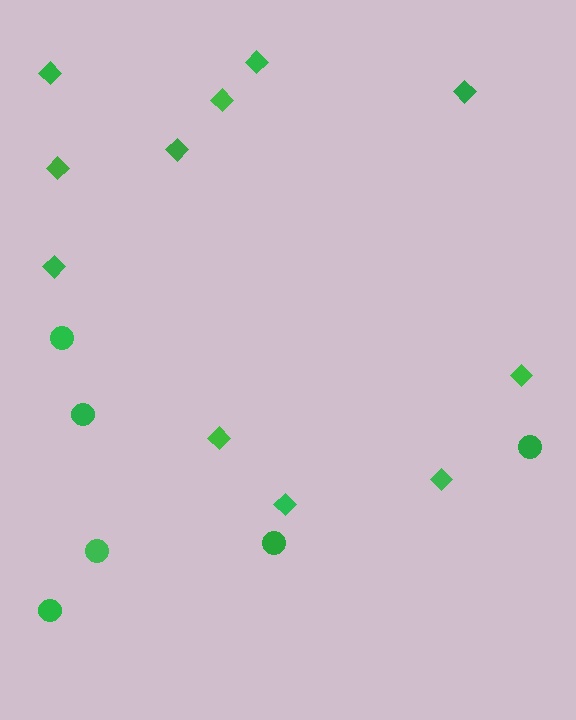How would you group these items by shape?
There are 2 groups: one group of diamonds (11) and one group of circles (6).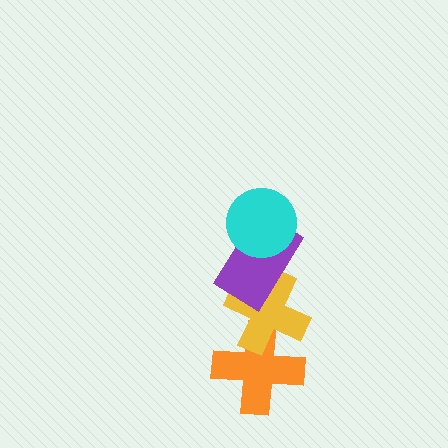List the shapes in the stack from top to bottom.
From top to bottom: the cyan circle, the purple rectangle, the yellow cross, the orange cross.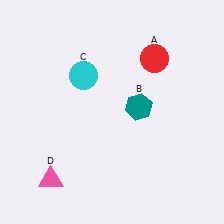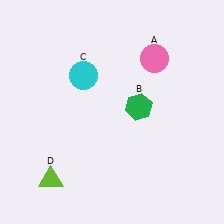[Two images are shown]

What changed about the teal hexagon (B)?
In Image 1, B is teal. In Image 2, it changed to green.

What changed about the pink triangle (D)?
In Image 1, D is pink. In Image 2, it changed to lime.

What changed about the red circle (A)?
In Image 1, A is red. In Image 2, it changed to pink.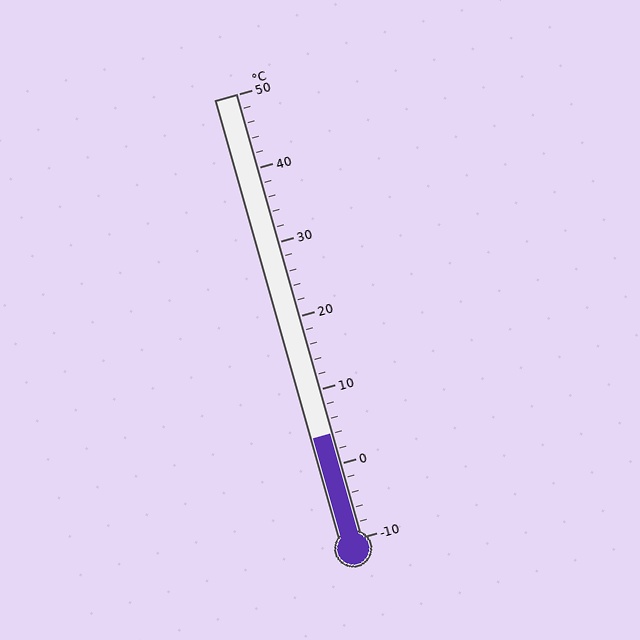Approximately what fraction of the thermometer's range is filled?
The thermometer is filled to approximately 25% of its range.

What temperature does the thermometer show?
The thermometer shows approximately 4°C.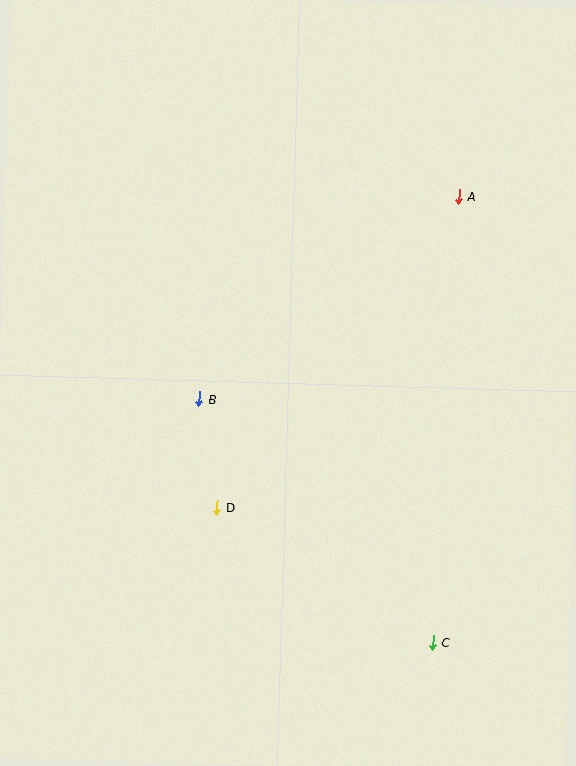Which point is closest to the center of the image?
Point B at (199, 399) is closest to the center.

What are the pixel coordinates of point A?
Point A is at (459, 197).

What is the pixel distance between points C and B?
The distance between C and B is 338 pixels.